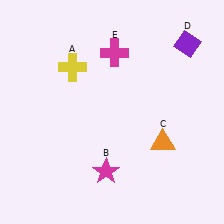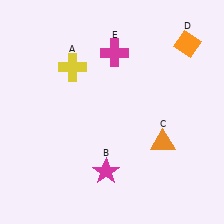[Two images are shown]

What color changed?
The diamond (D) changed from purple in Image 1 to orange in Image 2.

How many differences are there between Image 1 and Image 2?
There is 1 difference between the two images.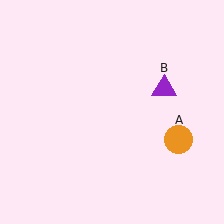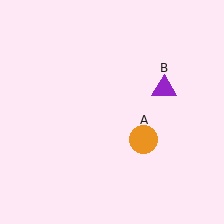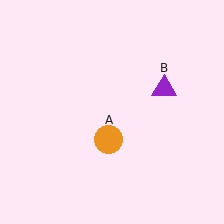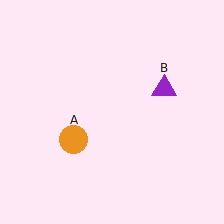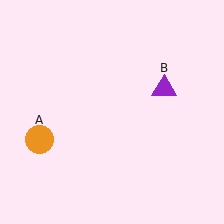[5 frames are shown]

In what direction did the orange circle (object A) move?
The orange circle (object A) moved left.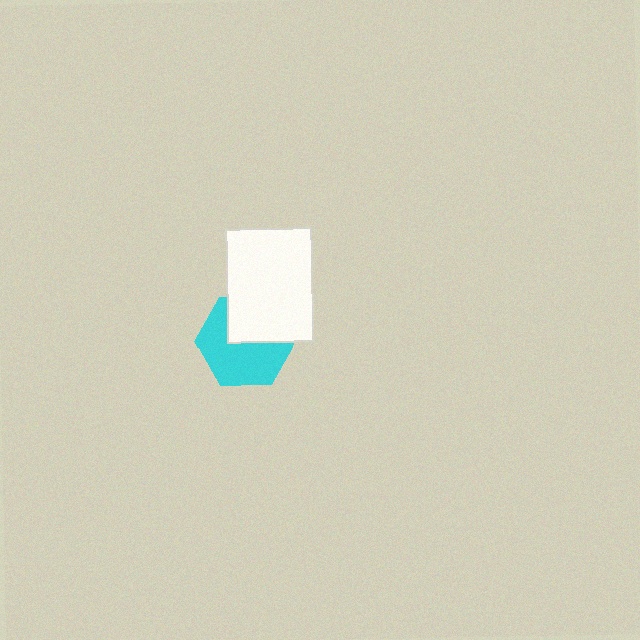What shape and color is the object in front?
The object in front is a white rectangle.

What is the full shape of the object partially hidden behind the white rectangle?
The partially hidden object is a cyan hexagon.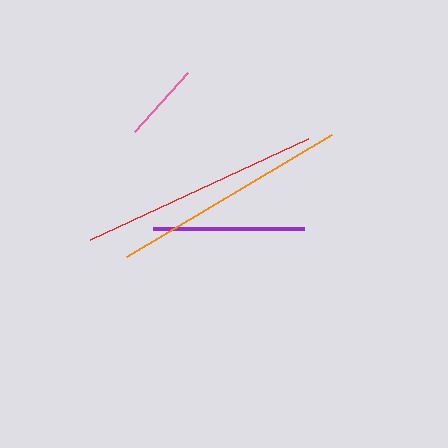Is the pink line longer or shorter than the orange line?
The orange line is longer than the pink line.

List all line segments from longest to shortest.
From longest to shortest: red, orange, purple, pink.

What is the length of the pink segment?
The pink segment is approximately 79 pixels long.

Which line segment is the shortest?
The pink line is the shortest at approximately 79 pixels.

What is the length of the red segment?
The red segment is approximately 241 pixels long.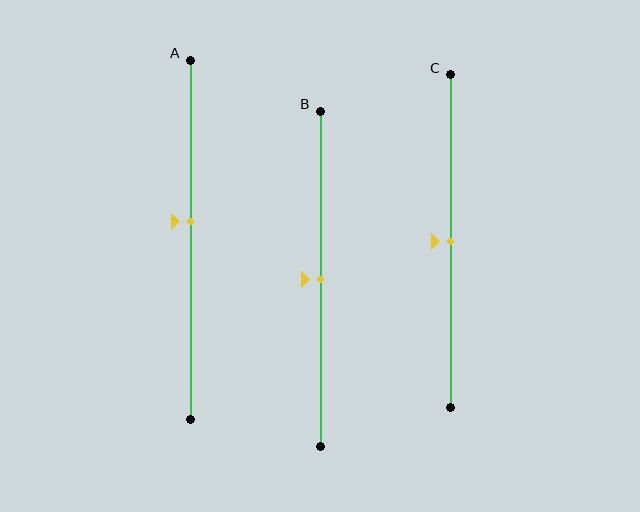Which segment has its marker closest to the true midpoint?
Segment B has its marker closest to the true midpoint.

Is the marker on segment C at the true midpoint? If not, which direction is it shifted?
Yes, the marker on segment C is at the true midpoint.